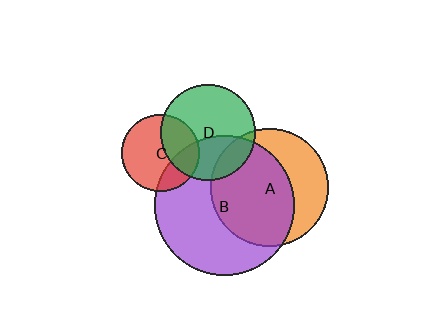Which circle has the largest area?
Circle B (purple).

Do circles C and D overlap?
Yes.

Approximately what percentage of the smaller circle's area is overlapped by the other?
Approximately 35%.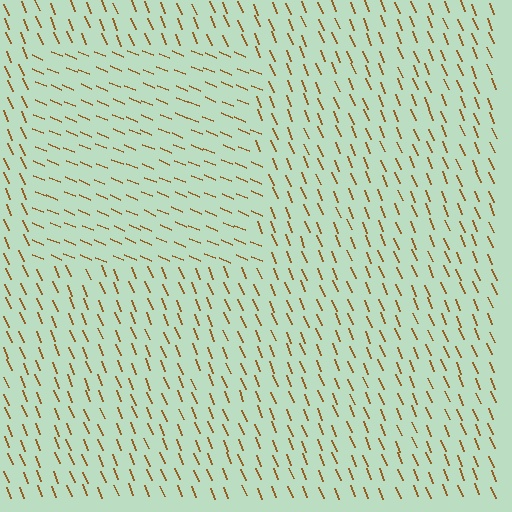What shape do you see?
I see a rectangle.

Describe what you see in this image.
The image is filled with small brown line segments. A rectangle region in the image has lines oriented differently from the surrounding lines, creating a visible texture boundary.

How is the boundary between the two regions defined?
The boundary is defined purely by a change in line orientation (approximately 45 degrees difference). All lines are the same color and thickness.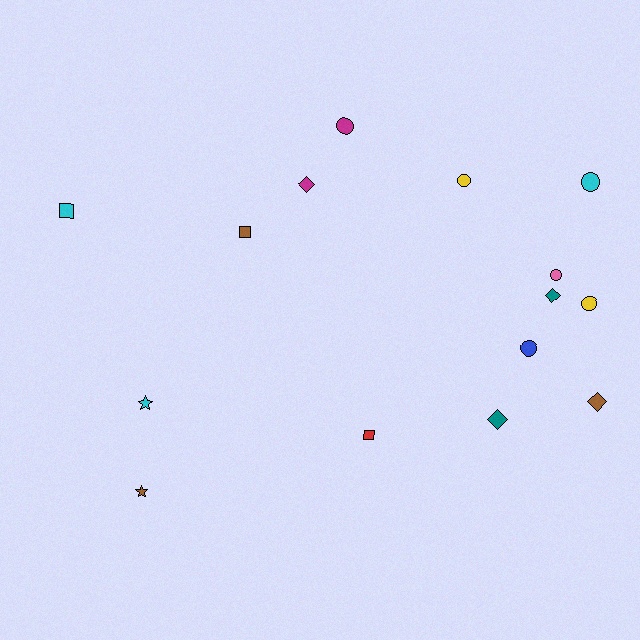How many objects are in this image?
There are 15 objects.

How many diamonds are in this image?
There are 4 diamonds.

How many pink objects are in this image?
There is 1 pink object.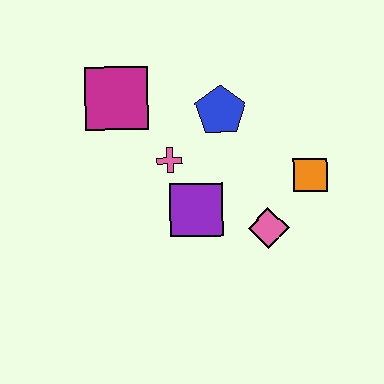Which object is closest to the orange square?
The pink diamond is closest to the orange square.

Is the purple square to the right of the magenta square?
Yes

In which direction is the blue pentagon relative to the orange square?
The blue pentagon is to the left of the orange square.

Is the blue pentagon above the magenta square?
No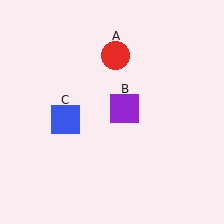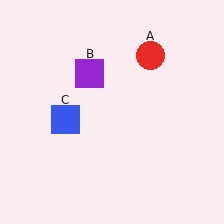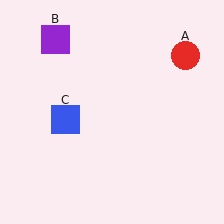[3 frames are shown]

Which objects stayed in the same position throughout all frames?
Blue square (object C) remained stationary.